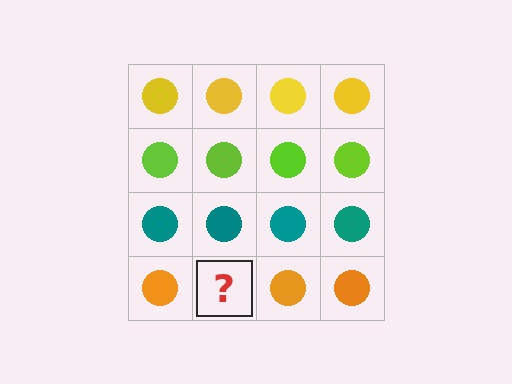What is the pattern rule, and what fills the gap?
The rule is that each row has a consistent color. The gap should be filled with an orange circle.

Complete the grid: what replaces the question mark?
The question mark should be replaced with an orange circle.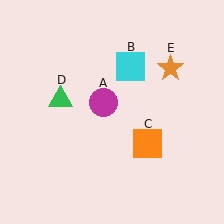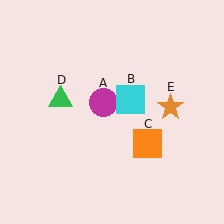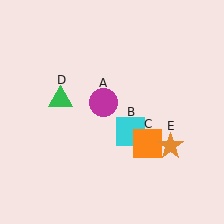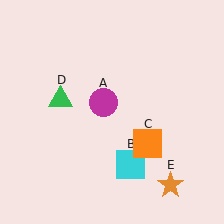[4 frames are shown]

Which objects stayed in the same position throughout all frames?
Magenta circle (object A) and orange square (object C) and green triangle (object D) remained stationary.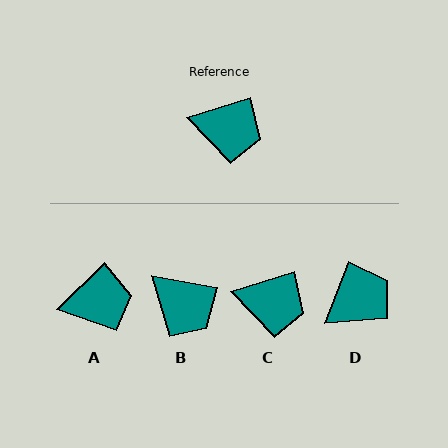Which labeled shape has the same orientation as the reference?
C.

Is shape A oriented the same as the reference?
No, it is off by about 27 degrees.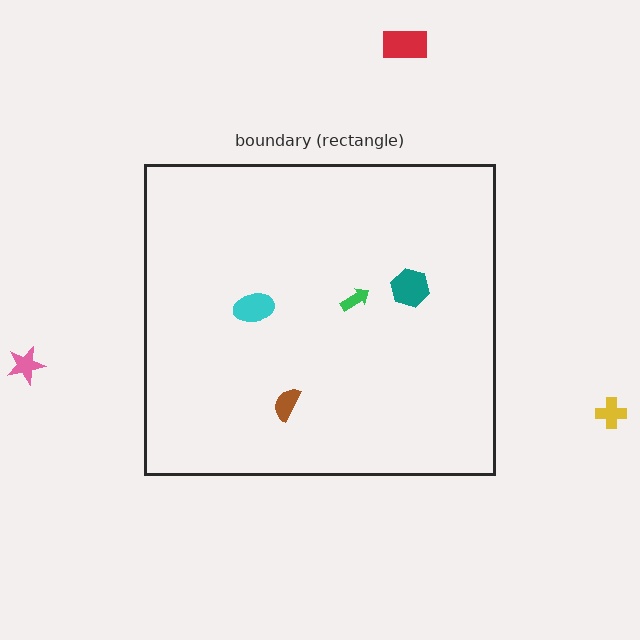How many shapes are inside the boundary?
4 inside, 3 outside.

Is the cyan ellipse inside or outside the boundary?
Inside.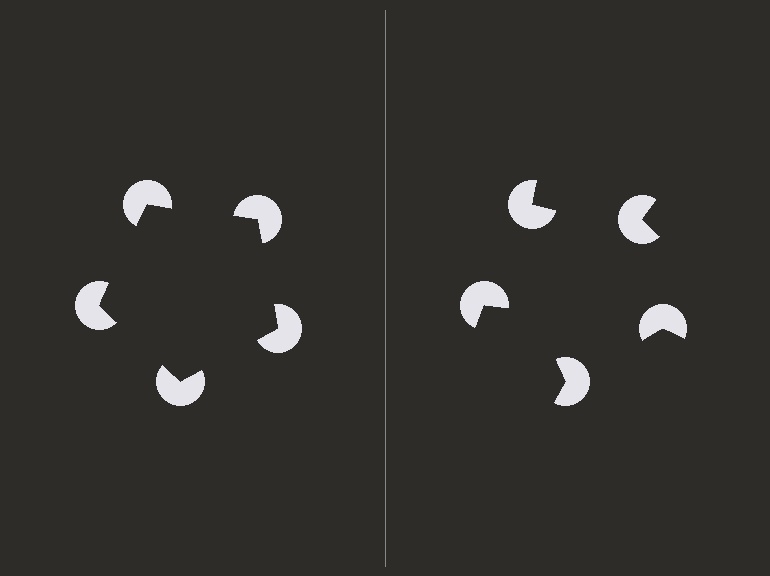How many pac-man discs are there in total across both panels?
10 — 5 on each side.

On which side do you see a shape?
An illusory pentagon appears on the left side. On the right side the wedge cuts are rotated, so no coherent shape forms.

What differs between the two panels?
The pac-man discs are positioned identically on both sides; only the wedge orientations differ. On the left they align to a pentagon; on the right they are misaligned.